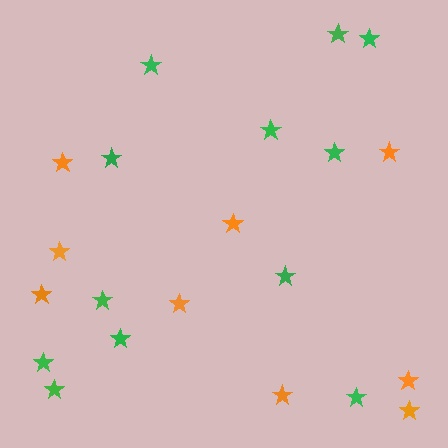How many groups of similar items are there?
There are 2 groups: one group of green stars (12) and one group of orange stars (9).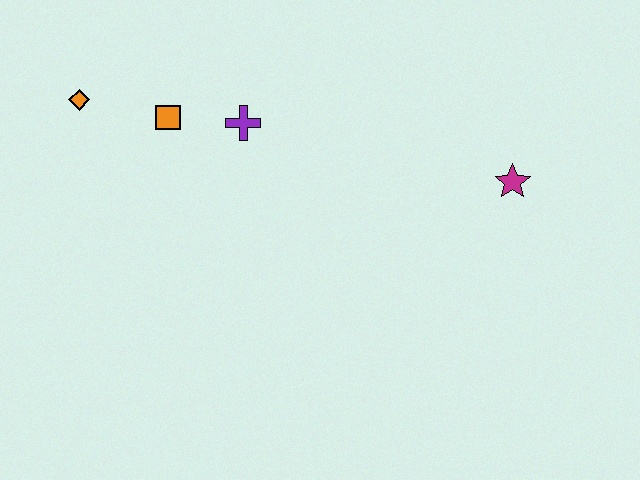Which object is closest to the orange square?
The purple cross is closest to the orange square.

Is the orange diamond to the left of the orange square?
Yes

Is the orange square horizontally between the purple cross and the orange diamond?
Yes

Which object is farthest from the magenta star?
The orange diamond is farthest from the magenta star.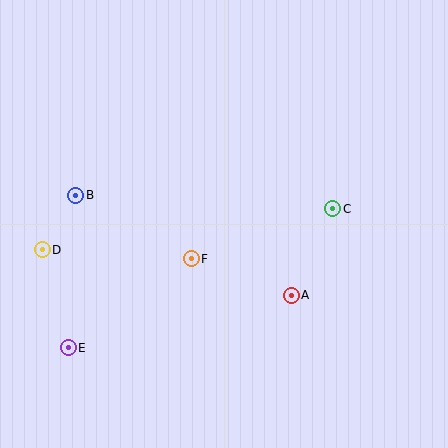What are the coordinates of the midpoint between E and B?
The midpoint between E and B is at (72, 272).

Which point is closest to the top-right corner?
Point C is closest to the top-right corner.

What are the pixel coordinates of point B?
Point B is at (76, 195).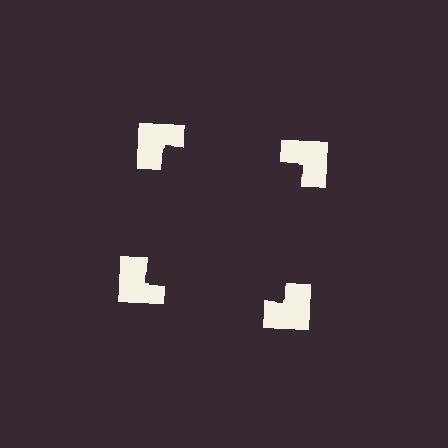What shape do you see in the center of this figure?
An illusory square — its edges are inferred from the aligned wedge cuts in the notched squares, not physically drawn.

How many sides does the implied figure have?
4 sides.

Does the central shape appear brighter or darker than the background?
It typically appears slightly darker than the background, even though no actual brightness change is drawn.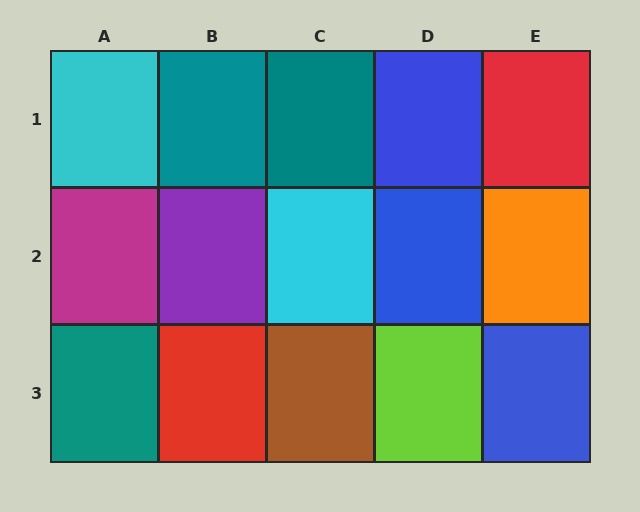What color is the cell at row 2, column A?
Magenta.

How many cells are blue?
3 cells are blue.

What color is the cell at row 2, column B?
Purple.